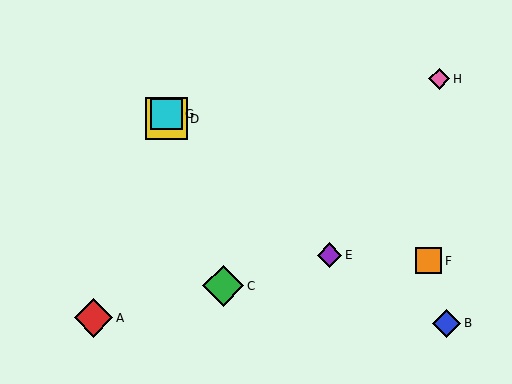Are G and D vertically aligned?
Yes, both are at x≈167.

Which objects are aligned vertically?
Objects D, G are aligned vertically.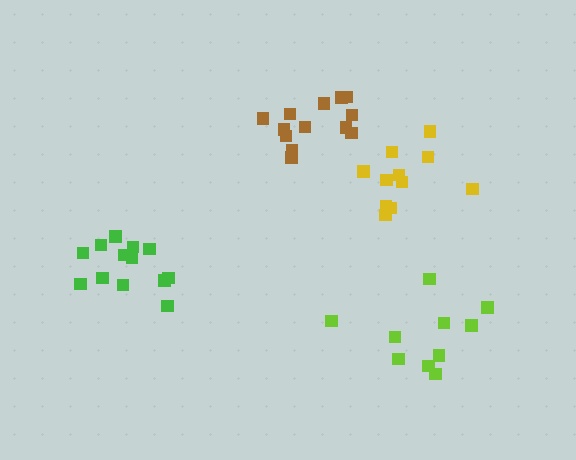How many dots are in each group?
Group 1: 10 dots, Group 2: 11 dots, Group 3: 13 dots, Group 4: 13 dots (47 total).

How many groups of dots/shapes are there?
There are 4 groups.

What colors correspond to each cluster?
The clusters are colored: lime, yellow, brown, green.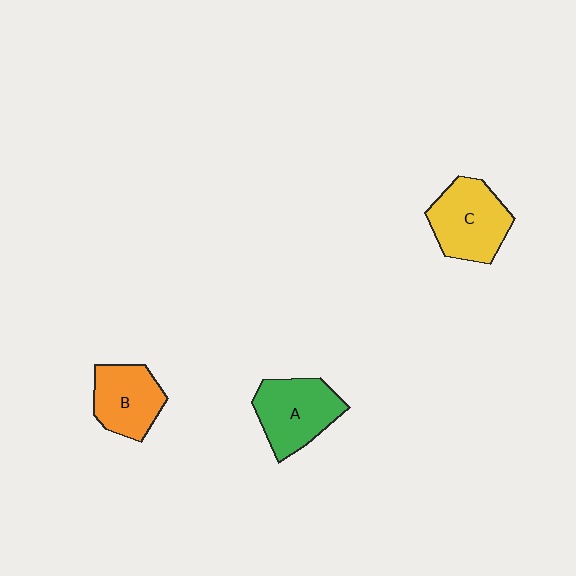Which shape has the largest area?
Shape C (yellow).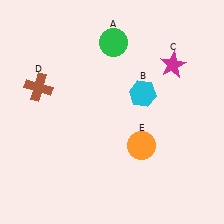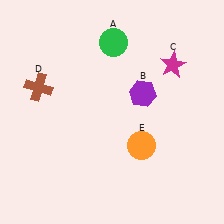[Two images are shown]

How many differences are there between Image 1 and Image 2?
There is 1 difference between the two images.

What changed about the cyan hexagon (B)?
In Image 1, B is cyan. In Image 2, it changed to purple.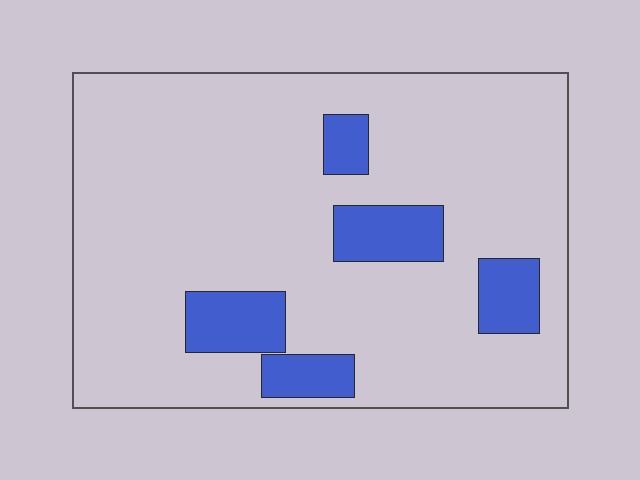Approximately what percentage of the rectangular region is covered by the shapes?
Approximately 15%.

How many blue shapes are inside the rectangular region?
5.